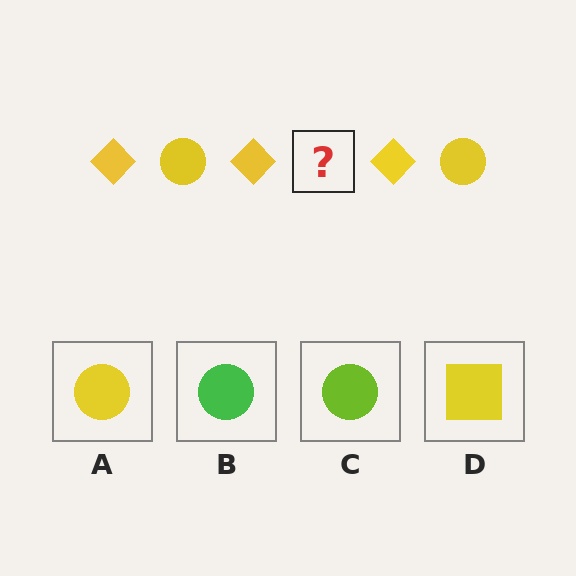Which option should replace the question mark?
Option A.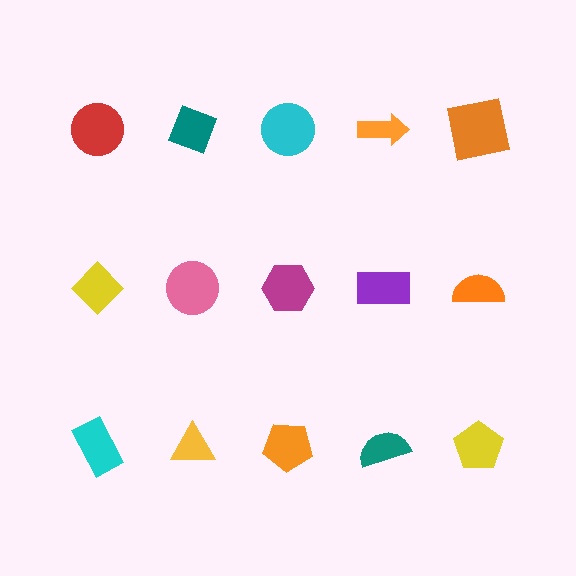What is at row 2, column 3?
A magenta hexagon.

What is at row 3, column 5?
A yellow pentagon.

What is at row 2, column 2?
A pink circle.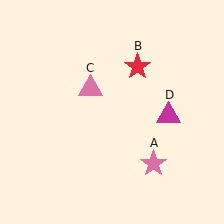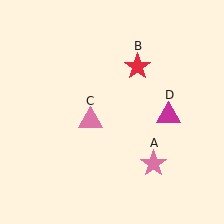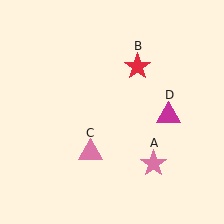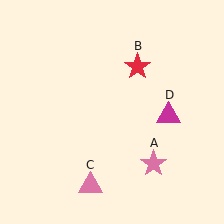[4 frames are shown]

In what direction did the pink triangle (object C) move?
The pink triangle (object C) moved down.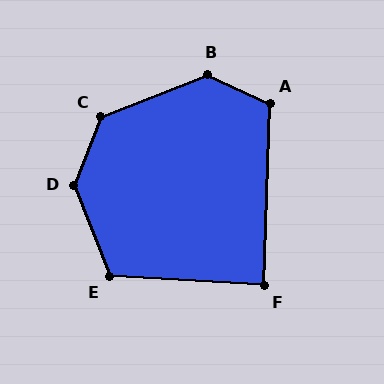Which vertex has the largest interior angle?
D, at approximately 137 degrees.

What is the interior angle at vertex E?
Approximately 115 degrees (obtuse).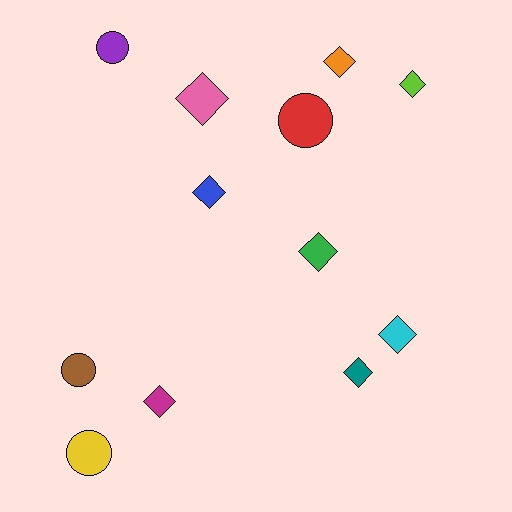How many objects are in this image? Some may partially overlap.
There are 12 objects.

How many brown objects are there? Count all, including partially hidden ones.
There is 1 brown object.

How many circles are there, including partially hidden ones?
There are 4 circles.